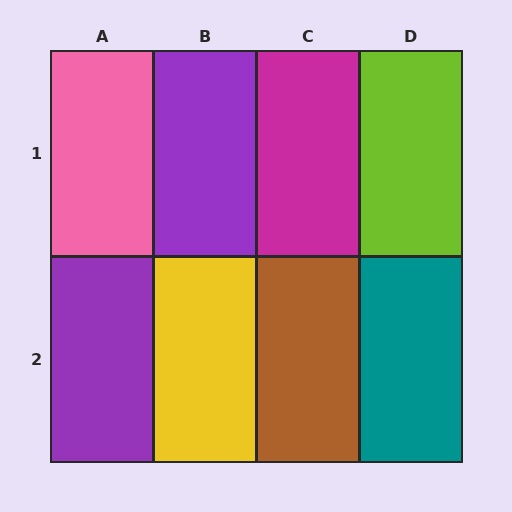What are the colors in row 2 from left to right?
Purple, yellow, brown, teal.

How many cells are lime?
1 cell is lime.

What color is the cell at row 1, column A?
Pink.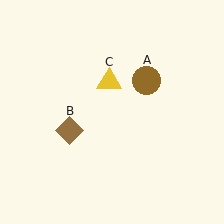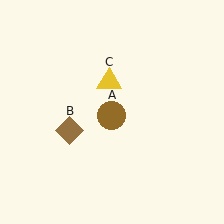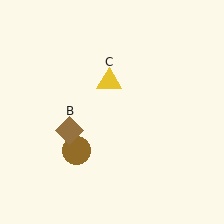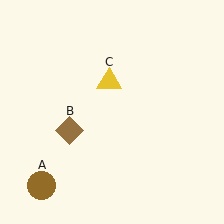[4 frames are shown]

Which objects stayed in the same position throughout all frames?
Brown diamond (object B) and yellow triangle (object C) remained stationary.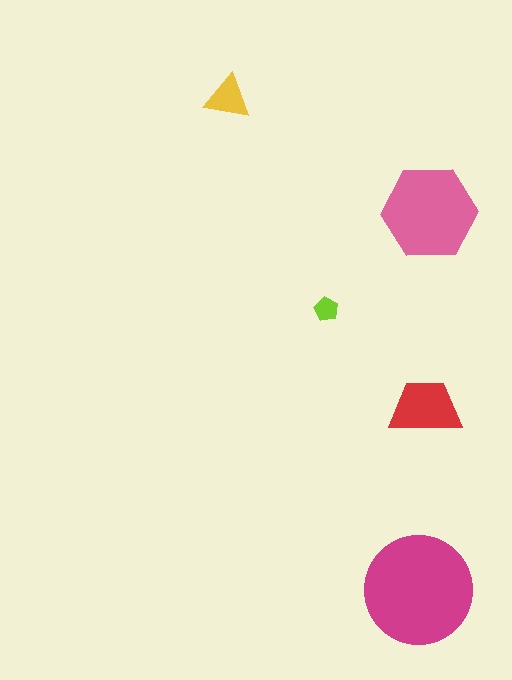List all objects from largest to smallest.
The magenta circle, the pink hexagon, the red trapezoid, the yellow triangle, the lime pentagon.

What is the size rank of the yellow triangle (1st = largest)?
4th.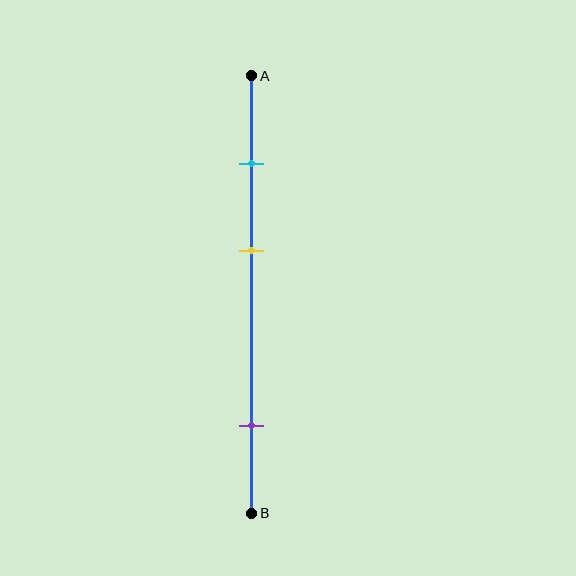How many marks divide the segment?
There are 3 marks dividing the segment.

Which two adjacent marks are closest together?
The cyan and yellow marks are the closest adjacent pair.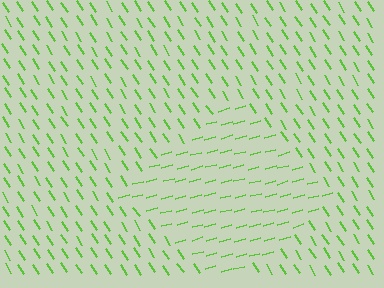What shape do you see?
I see a diamond.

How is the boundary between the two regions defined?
The boundary is defined purely by a change in line orientation (approximately 72 degrees difference). All lines are the same color and thickness.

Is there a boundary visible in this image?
Yes, there is a texture boundary formed by a change in line orientation.